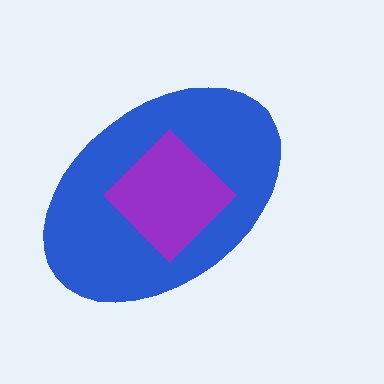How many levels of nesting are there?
2.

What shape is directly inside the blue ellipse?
The purple diamond.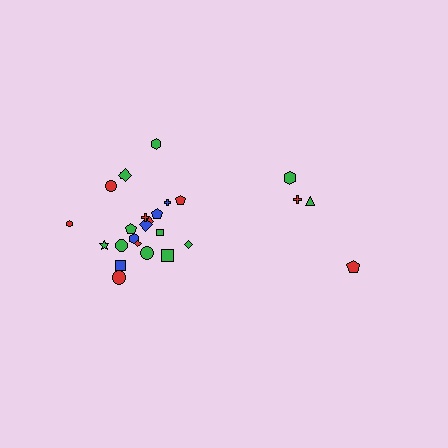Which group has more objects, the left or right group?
The left group.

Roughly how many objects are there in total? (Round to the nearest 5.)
Roughly 25 objects in total.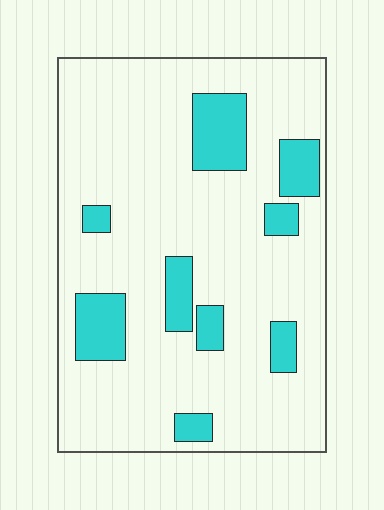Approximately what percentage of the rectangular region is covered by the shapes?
Approximately 15%.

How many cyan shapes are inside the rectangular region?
9.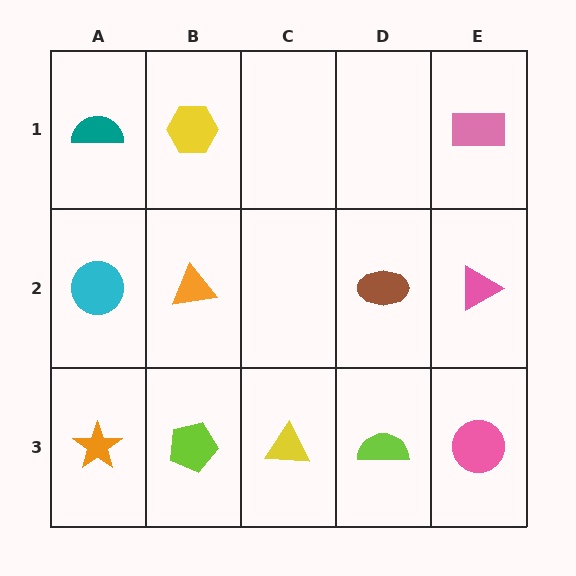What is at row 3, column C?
A yellow triangle.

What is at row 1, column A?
A teal semicircle.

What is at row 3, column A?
An orange star.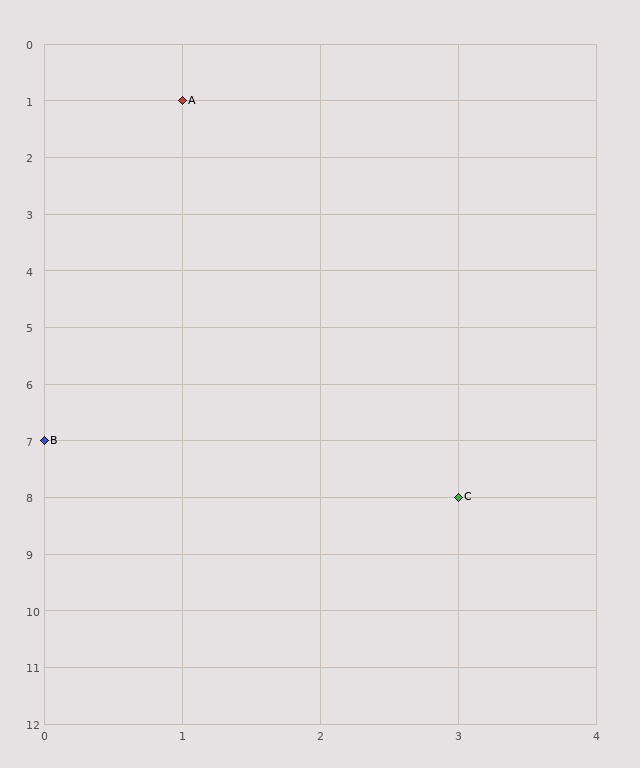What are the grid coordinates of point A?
Point A is at grid coordinates (1, 1).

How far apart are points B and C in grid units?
Points B and C are 3 columns and 1 row apart (about 3.2 grid units diagonally).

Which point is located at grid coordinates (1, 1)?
Point A is at (1, 1).